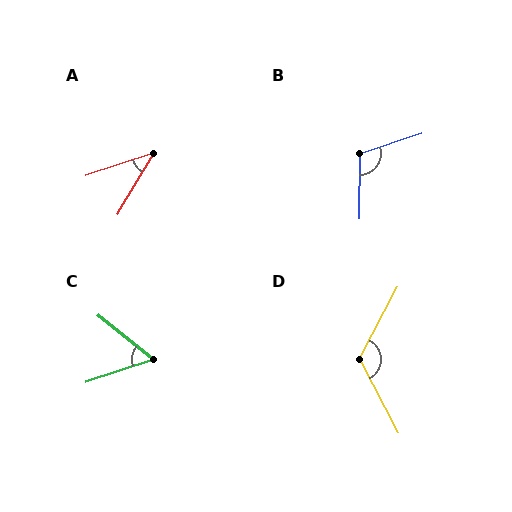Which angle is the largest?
D, at approximately 125 degrees.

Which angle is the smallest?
A, at approximately 41 degrees.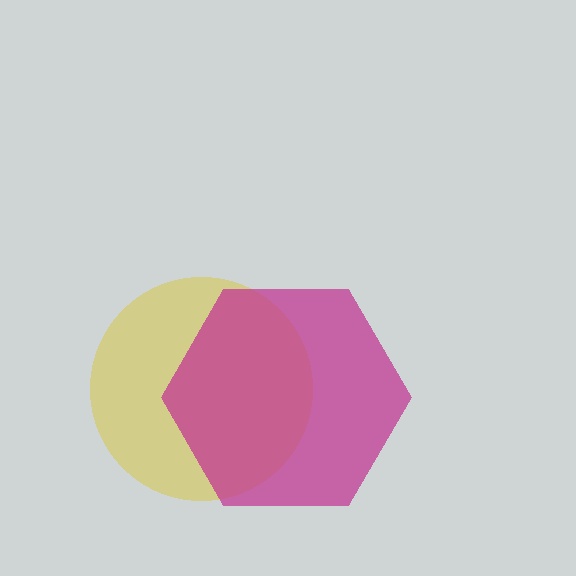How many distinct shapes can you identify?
There are 2 distinct shapes: a yellow circle, a magenta hexagon.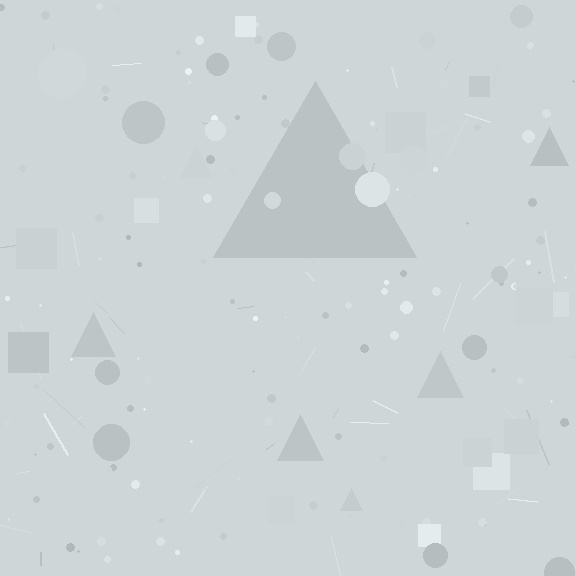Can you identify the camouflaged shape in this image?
The camouflaged shape is a triangle.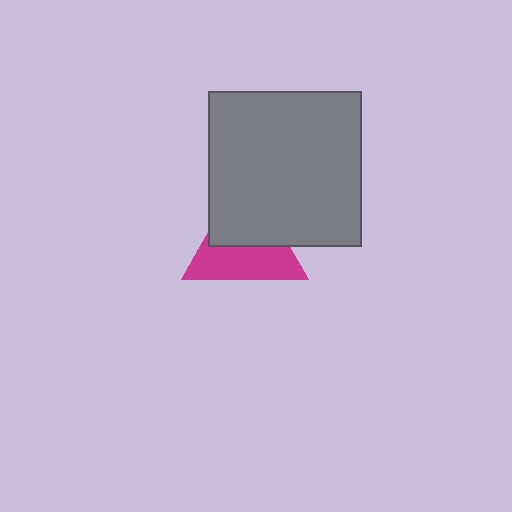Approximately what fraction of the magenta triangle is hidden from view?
Roughly 50% of the magenta triangle is hidden behind the gray rectangle.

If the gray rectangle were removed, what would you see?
You would see the complete magenta triangle.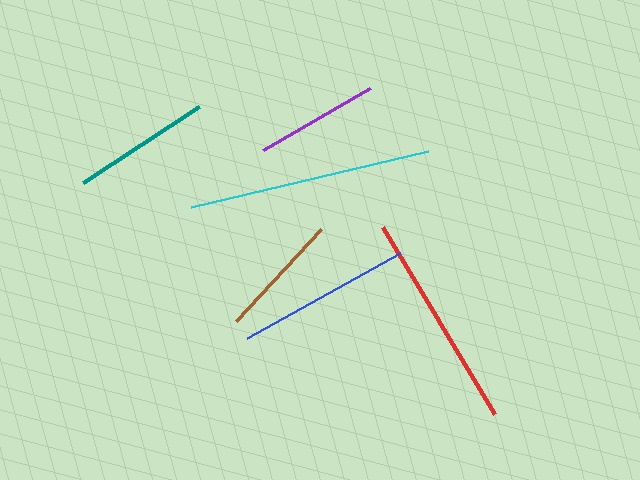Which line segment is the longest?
The cyan line is the longest at approximately 244 pixels.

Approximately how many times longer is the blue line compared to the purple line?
The blue line is approximately 1.4 times the length of the purple line.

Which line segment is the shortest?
The purple line is the shortest at approximately 123 pixels.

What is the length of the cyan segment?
The cyan segment is approximately 244 pixels long.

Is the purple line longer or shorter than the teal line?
The teal line is longer than the purple line.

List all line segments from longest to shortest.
From longest to shortest: cyan, red, blue, teal, brown, purple.